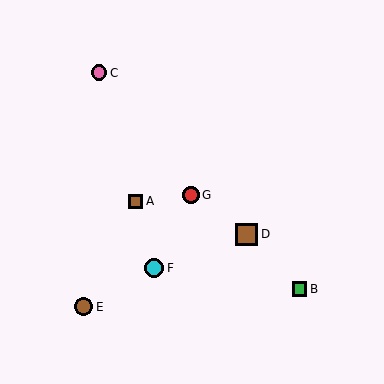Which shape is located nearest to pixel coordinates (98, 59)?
The pink circle (labeled C) at (99, 73) is nearest to that location.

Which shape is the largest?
The brown square (labeled D) is the largest.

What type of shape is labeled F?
Shape F is a cyan circle.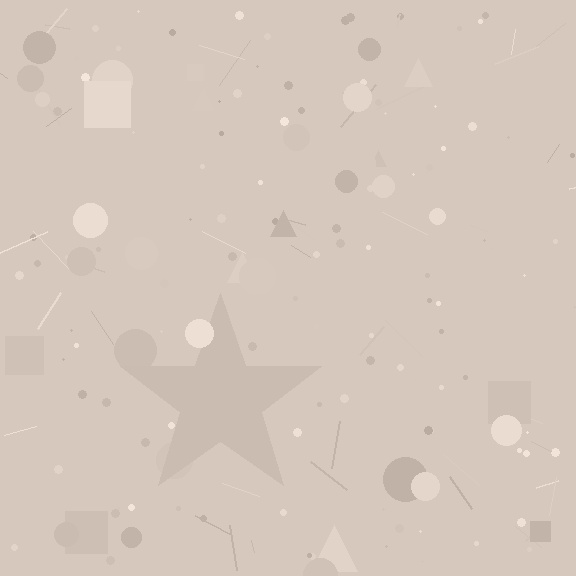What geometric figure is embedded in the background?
A star is embedded in the background.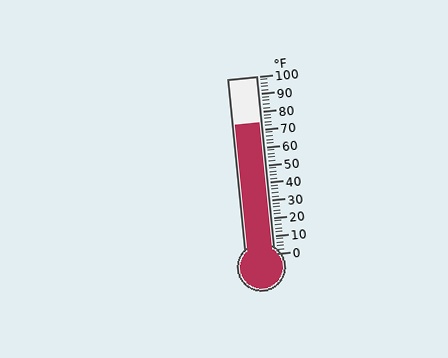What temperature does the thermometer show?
The thermometer shows approximately 74°F.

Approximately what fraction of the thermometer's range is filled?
The thermometer is filled to approximately 75% of its range.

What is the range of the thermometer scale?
The thermometer scale ranges from 0°F to 100°F.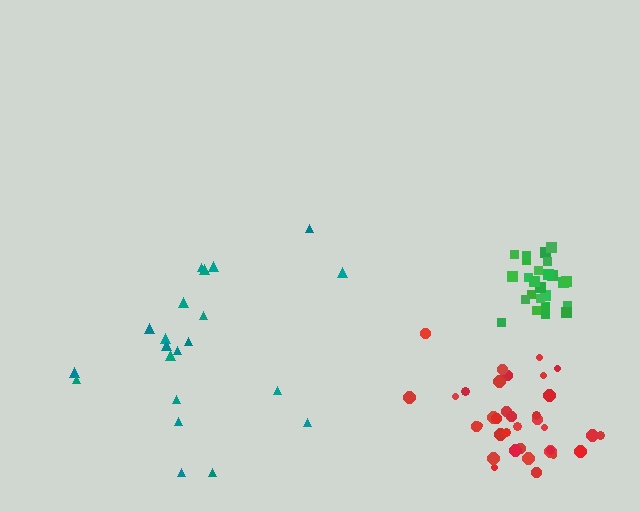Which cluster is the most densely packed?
Green.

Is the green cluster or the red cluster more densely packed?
Green.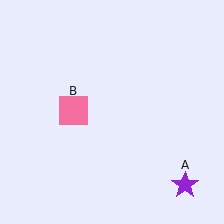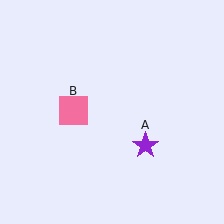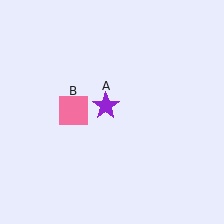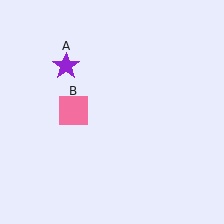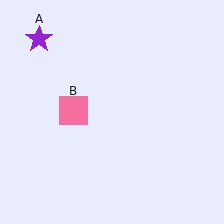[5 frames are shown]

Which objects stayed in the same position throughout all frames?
Pink square (object B) remained stationary.